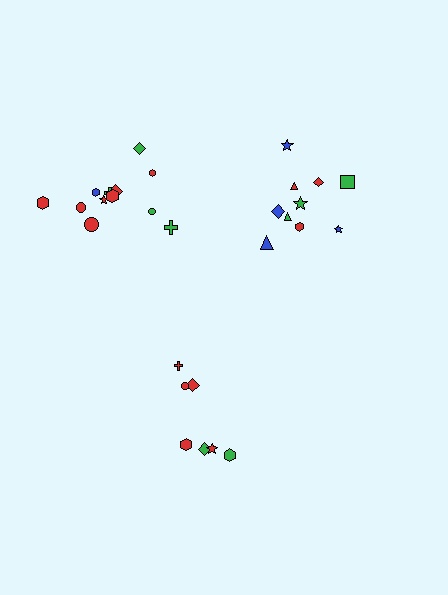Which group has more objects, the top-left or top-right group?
The top-left group.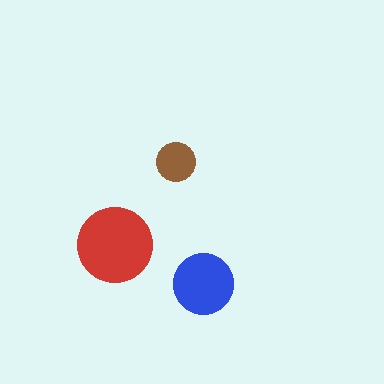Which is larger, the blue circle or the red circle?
The red one.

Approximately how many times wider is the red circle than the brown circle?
About 2 times wider.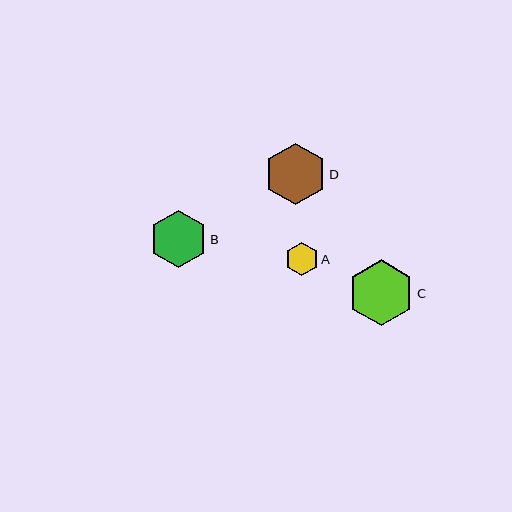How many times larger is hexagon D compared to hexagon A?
Hexagon D is approximately 1.9 times the size of hexagon A.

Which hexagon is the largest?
Hexagon C is the largest with a size of approximately 66 pixels.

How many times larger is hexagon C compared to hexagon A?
Hexagon C is approximately 2.0 times the size of hexagon A.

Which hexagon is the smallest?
Hexagon A is the smallest with a size of approximately 33 pixels.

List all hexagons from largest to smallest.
From largest to smallest: C, D, B, A.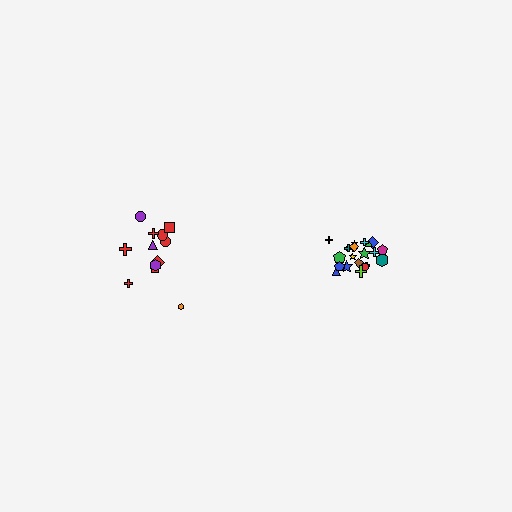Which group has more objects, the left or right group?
The right group.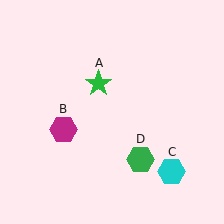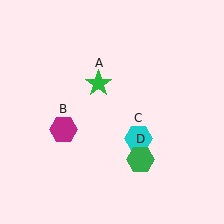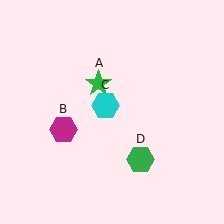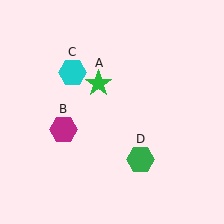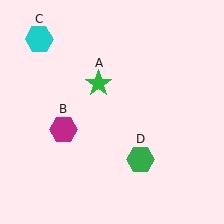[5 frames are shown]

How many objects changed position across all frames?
1 object changed position: cyan hexagon (object C).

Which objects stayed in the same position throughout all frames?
Green star (object A) and magenta hexagon (object B) and green hexagon (object D) remained stationary.